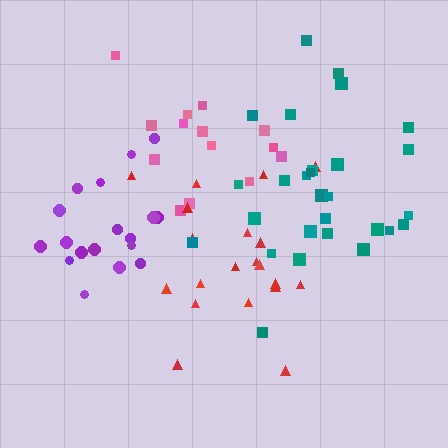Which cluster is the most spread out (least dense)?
Teal.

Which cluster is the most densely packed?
Purple.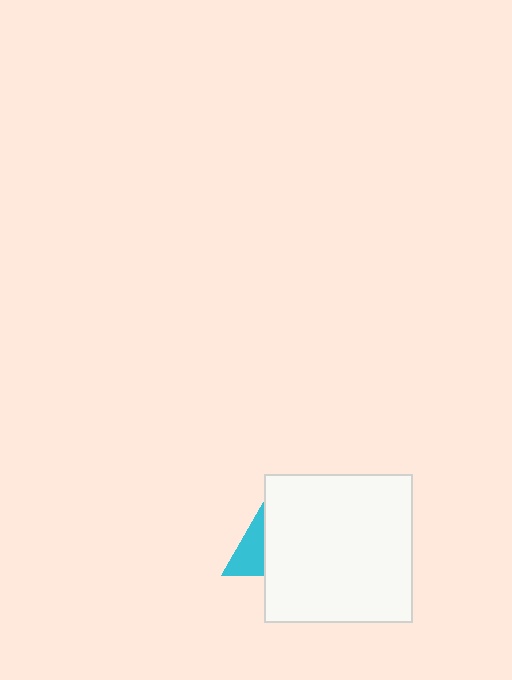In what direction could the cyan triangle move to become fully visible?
The cyan triangle could move left. That would shift it out from behind the white square entirely.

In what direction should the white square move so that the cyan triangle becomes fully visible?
The white square should move right. That is the shortest direction to clear the overlap and leave the cyan triangle fully visible.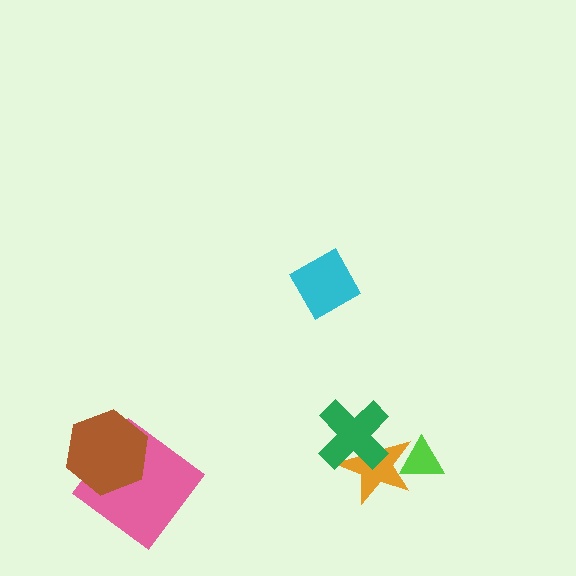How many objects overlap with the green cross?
1 object overlaps with the green cross.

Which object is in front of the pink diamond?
The brown hexagon is in front of the pink diamond.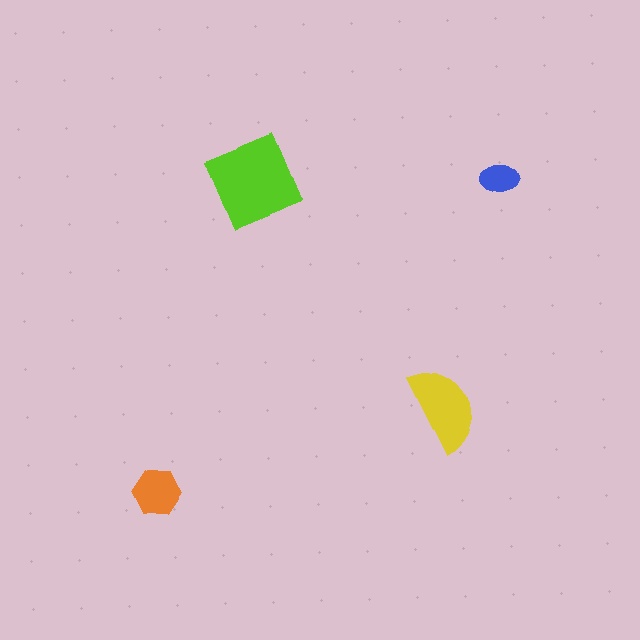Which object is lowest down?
The orange hexagon is bottommost.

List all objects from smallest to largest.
The blue ellipse, the orange hexagon, the yellow semicircle, the lime square.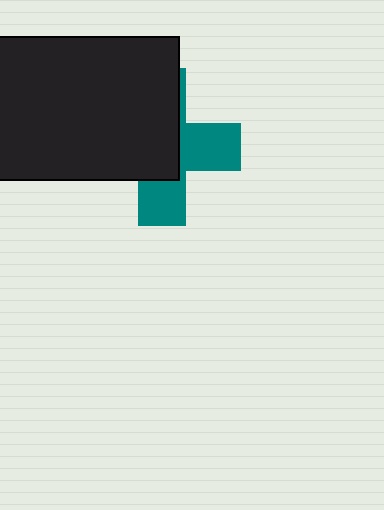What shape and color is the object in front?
The object in front is a black rectangle.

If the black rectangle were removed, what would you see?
You would see the complete teal cross.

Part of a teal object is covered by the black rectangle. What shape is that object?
It is a cross.